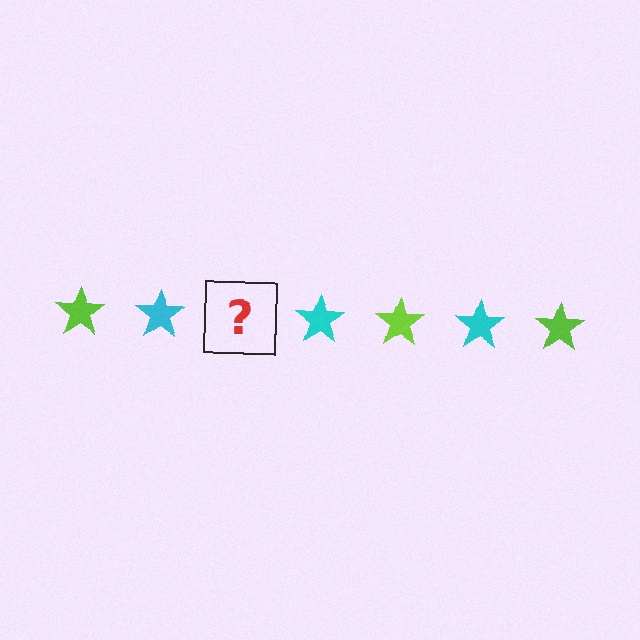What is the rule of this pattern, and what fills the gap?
The rule is that the pattern cycles through lime, cyan stars. The gap should be filled with a lime star.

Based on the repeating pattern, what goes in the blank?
The blank should be a lime star.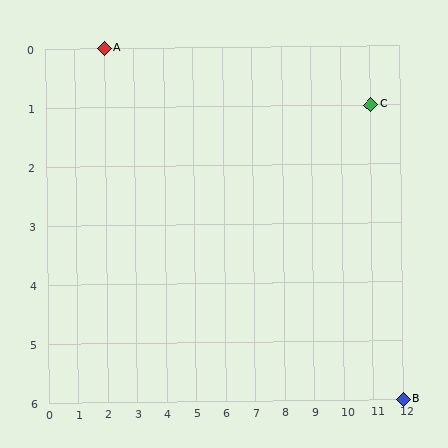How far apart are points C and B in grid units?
Points C and B are 1 column and 5 rows apart (about 5.1 grid units diagonally).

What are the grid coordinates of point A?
Point A is at grid coordinates (2, 0).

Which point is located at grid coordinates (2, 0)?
Point A is at (2, 0).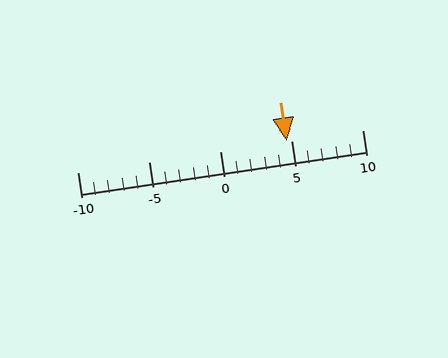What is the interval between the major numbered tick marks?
The major tick marks are spaced 5 units apart.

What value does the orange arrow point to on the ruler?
The orange arrow points to approximately 5.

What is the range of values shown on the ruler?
The ruler shows values from -10 to 10.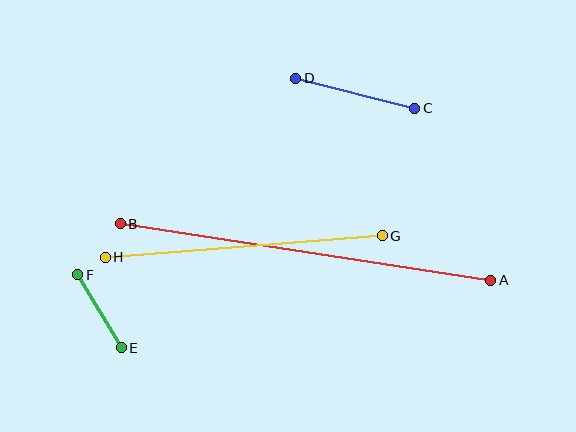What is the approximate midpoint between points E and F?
The midpoint is at approximately (99, 311) pixels.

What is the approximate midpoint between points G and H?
The midpoint is at approximately (244, 247) pixels.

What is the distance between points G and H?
The distance is approximately 278 pixels.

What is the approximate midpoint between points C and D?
The midpoint is at approximately (355, 93) pixels.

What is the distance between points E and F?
The distance is approximately 85 pixels.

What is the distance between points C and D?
The distance is approximately 123 pixels.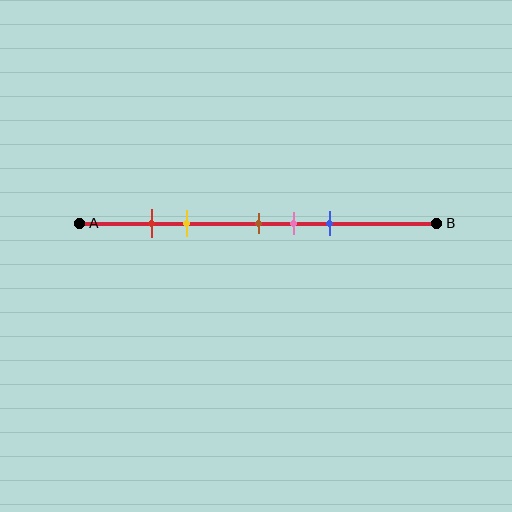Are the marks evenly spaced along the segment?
No, the marks are not evenly spaced.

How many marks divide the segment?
There are 5 marks dividing the segment.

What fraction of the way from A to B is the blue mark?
The blue mark is approximately 70% (0.7) of the way from A to B.